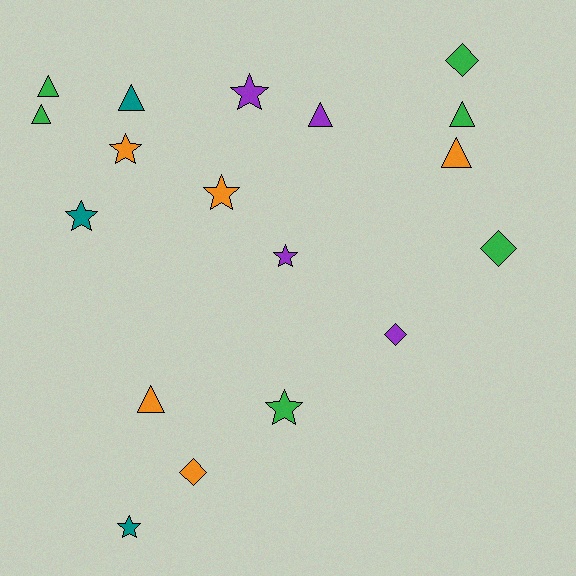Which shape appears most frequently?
Triangle, with 7 objects.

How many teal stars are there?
There are 2 teal stars.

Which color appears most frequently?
Green, with 6 objects.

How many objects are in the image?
There are 18 objects.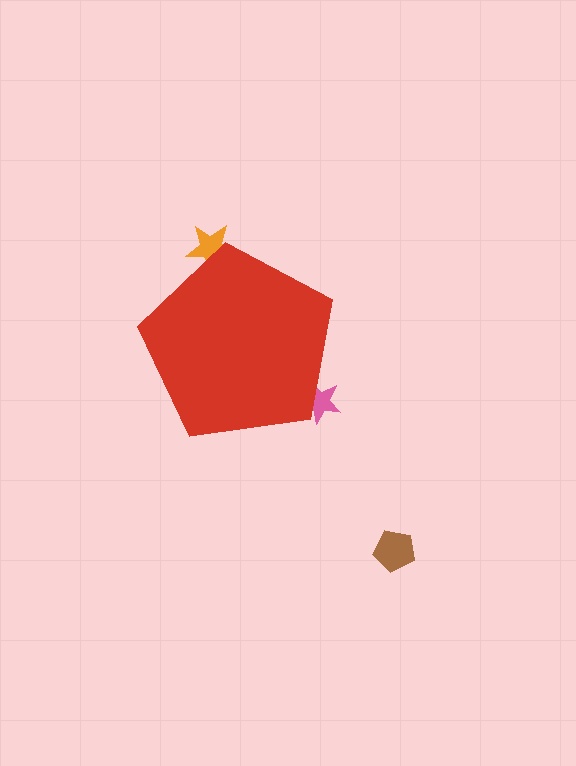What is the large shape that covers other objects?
A red pentagon.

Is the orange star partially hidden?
Yes, the orange star is partially hidden behind the red pentagon.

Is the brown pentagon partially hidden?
No, the brown pentagon is fully visible.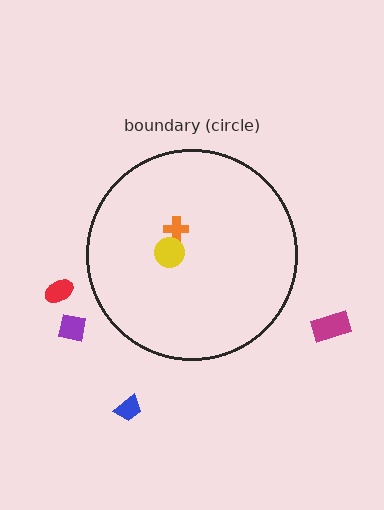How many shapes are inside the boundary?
2 inside, 4 outside.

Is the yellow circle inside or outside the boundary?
Inside.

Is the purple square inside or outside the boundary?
Outside.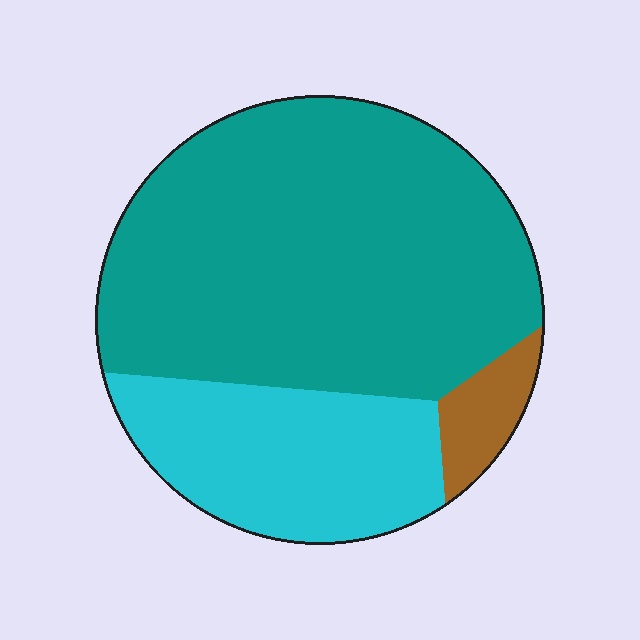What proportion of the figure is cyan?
Cyan covers around 25% of the figure.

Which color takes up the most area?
Teal, at roughly 65%.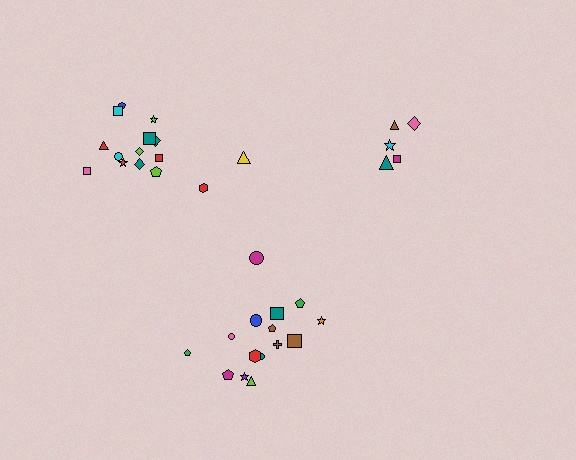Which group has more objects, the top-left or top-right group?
The top-left group.